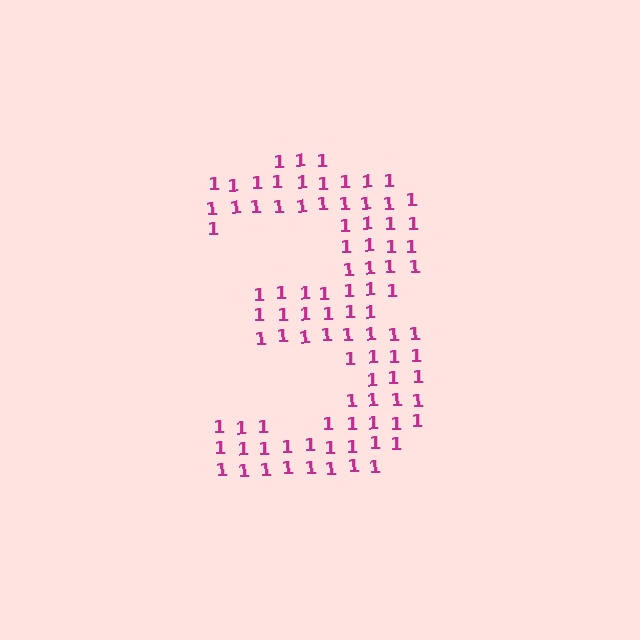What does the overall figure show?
The overall figure shows the digit 3.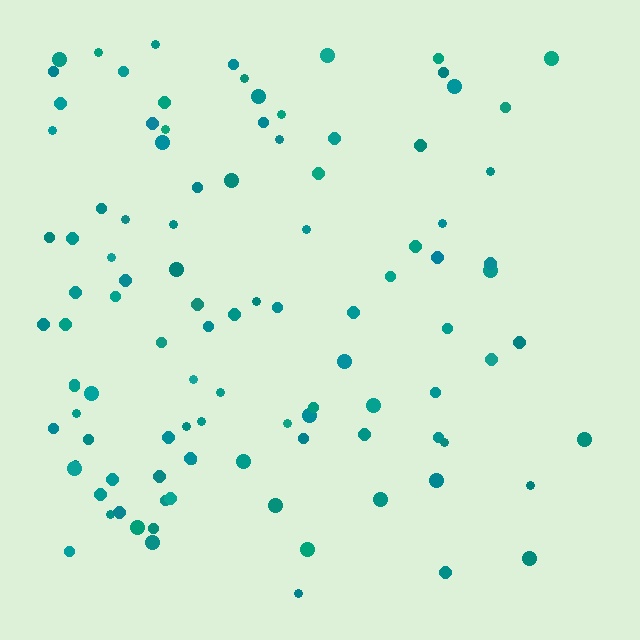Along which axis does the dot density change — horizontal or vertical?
Horizontal.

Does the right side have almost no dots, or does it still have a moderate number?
Still a moderate number, just noticeably fewer than the left.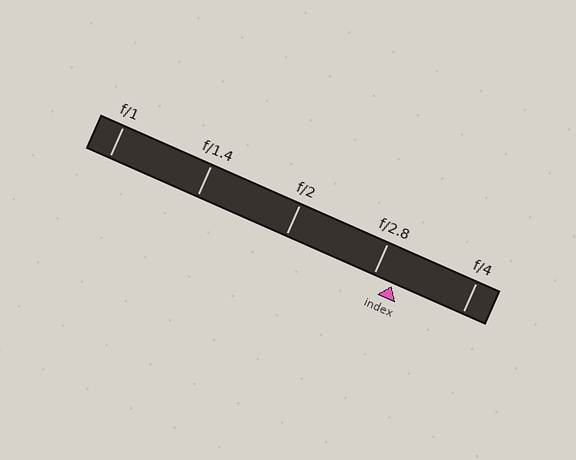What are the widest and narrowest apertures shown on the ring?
The widest aperture shown is f/1 and the narrowest is f/4.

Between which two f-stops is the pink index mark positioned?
The index mark is between f/2.8 and f/4.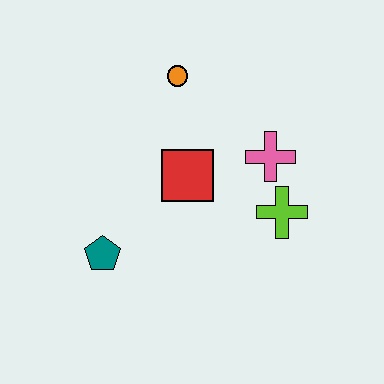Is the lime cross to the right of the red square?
Yes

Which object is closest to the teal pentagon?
The red square is closest to the teal pentagon.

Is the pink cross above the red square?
Yes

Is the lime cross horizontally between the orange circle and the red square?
No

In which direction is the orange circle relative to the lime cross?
The orange circle is above the lime cross.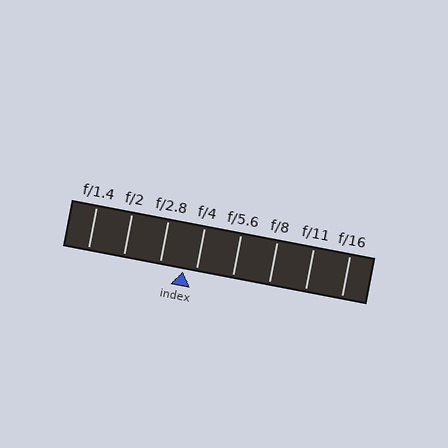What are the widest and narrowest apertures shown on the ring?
The widest aperture shown is f/1.4 and the narrowest is f/16.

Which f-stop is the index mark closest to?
The index mark is closest to f/4.